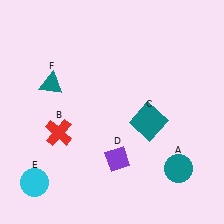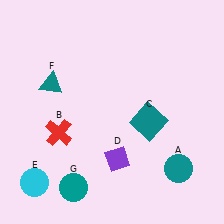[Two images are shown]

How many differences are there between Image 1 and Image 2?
There is 1 difference between the two images.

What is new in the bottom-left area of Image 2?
A teal circle (G) was added in the bottom-left area of Image 2.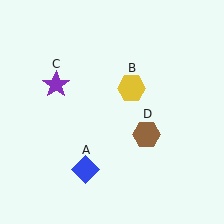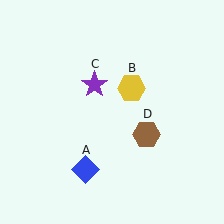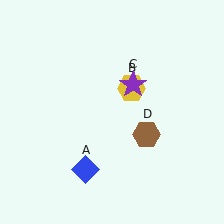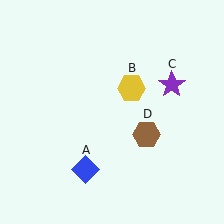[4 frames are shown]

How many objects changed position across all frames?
1 object changed position: purple star (object C).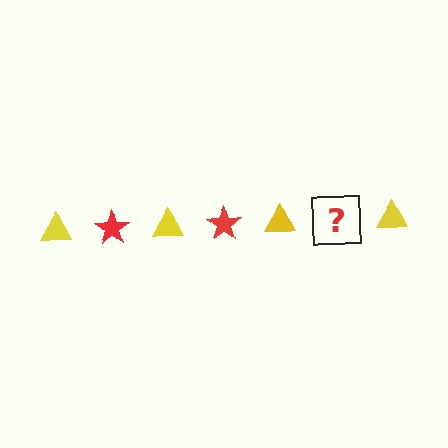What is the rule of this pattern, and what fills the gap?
The rule is that the pattern alternates between yellow triangle and red star. The gap should be filled with a red star.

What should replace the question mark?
The question mark should be replaced with a red star.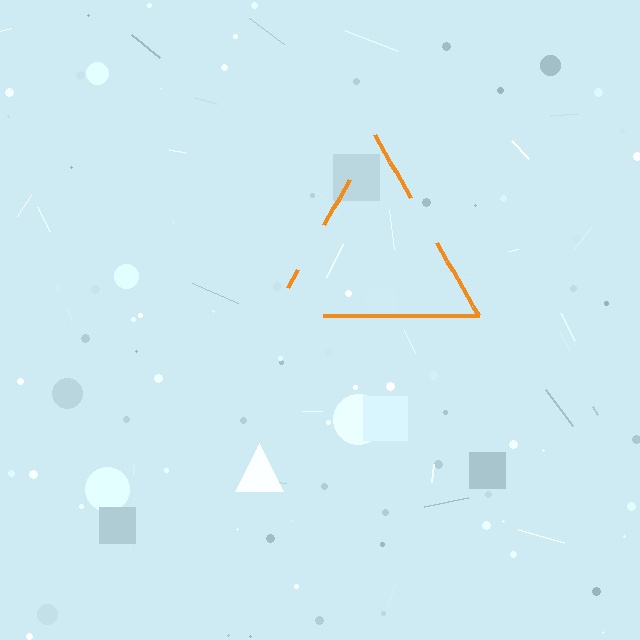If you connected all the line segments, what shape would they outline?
They would outline a triangle.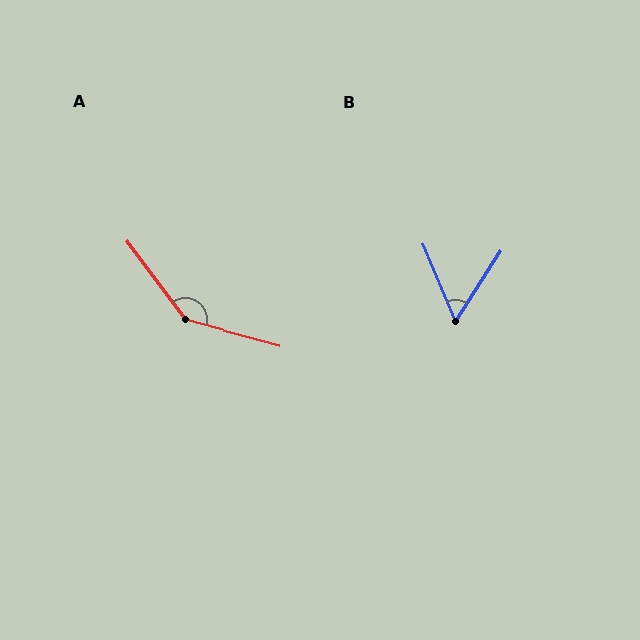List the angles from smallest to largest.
B (56°), A (142°).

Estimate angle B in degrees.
Approximately 56 degrees.